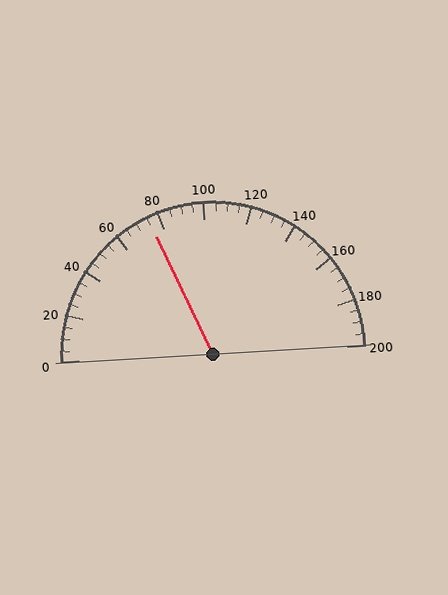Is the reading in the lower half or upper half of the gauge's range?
The reading is in the lower half of the range (0 to 200).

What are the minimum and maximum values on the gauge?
The gauge ranges from 0 to 200.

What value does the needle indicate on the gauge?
The needle indicates approximately 75.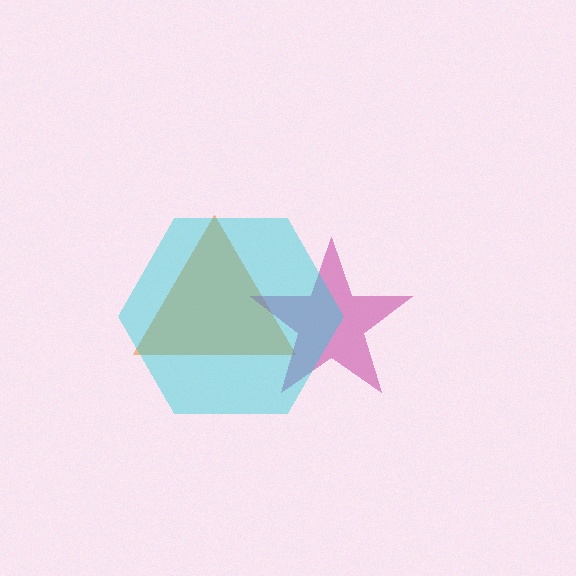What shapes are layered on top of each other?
The layered shapes are: an orange triangle, a magenta star, a cyan hexagon.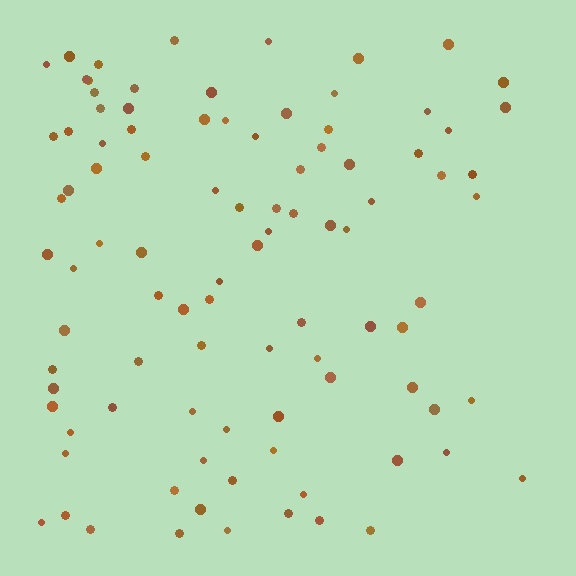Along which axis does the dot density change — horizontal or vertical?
Horizontal.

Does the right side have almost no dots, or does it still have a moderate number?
Still a moderate number, just noticeably fewer than the left.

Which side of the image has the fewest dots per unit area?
The right.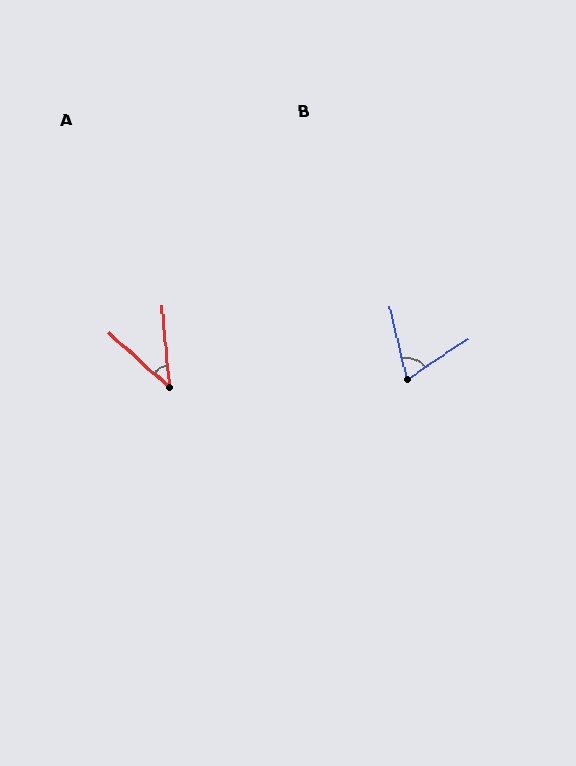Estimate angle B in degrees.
Approximately 69 degrees.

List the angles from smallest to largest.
A (43°), B (69°).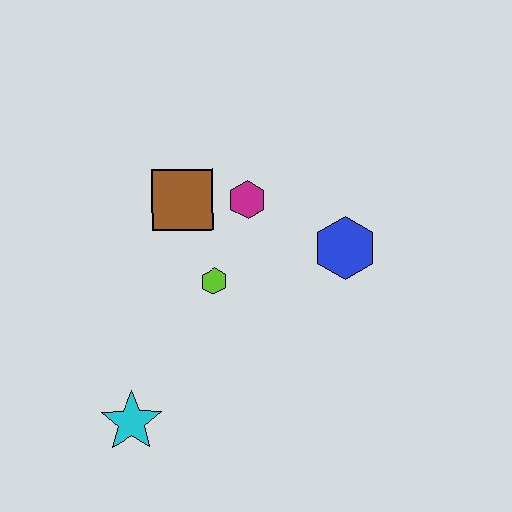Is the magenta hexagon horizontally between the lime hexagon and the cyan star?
No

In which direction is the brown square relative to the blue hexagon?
The brown square is to the left of the blue hexagon.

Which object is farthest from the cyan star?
The blue hexagon is farthest from the cyan star.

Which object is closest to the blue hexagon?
The magenta hexagon is closest to the blue hexagon.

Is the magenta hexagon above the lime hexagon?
Yes